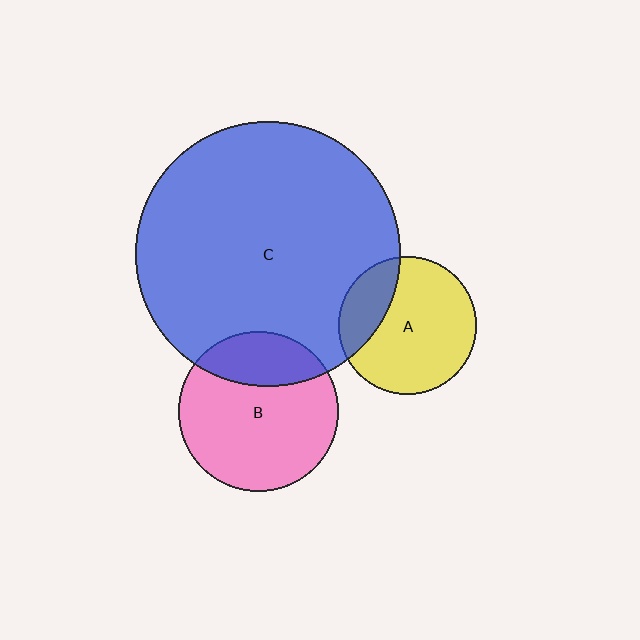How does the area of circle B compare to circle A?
Approximately 1.4 times.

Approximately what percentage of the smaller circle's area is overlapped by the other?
Approximately 25%.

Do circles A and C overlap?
Yes.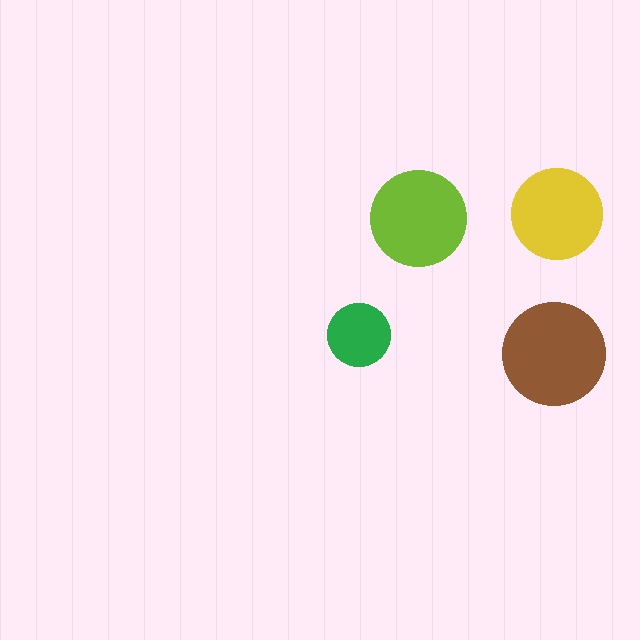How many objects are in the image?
There are 4 objects in the image.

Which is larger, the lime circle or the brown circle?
The brown one.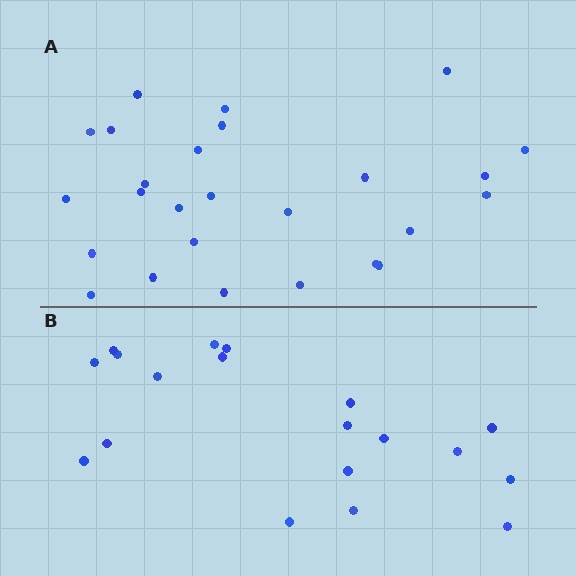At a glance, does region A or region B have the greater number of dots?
Region A (the top region) has more dots.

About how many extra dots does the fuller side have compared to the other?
Region A has roughly 8 or so more dots than region B.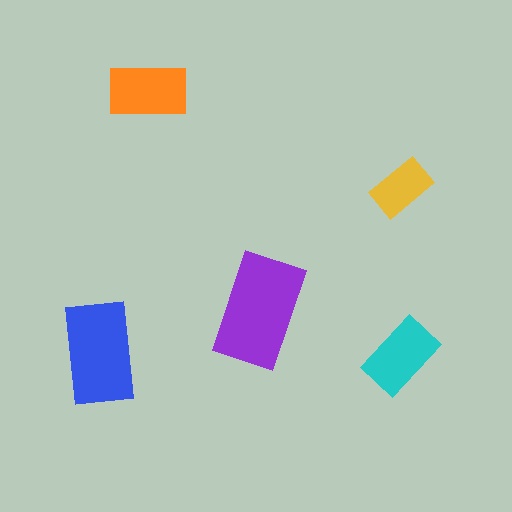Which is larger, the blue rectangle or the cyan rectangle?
The blue one.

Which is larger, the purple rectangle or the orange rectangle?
The purple one.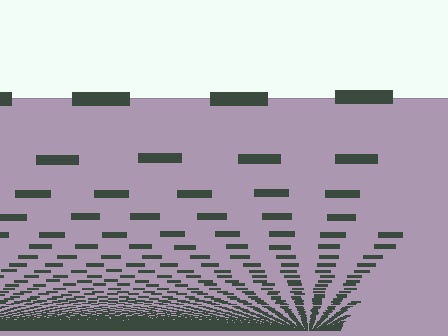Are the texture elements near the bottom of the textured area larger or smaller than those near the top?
Smaller. The gradient is inverted — elements near the bottom are smaller and denser.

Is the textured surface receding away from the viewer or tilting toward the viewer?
The surface appears to tilt toward the viewer. Texture elements get larger and sparser toward the top.